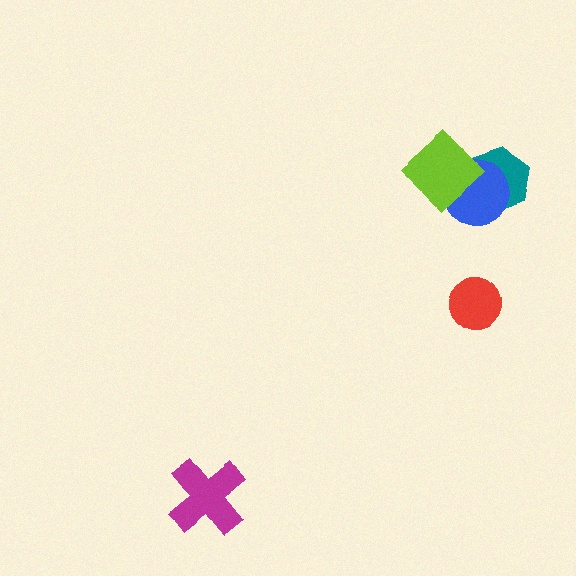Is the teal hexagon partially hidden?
Yes, it is partially covered by another shape.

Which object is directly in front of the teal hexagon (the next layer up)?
The blue circle is directly in front of the teal hexagon.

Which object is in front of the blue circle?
The lime diamond is in front of the blue circle.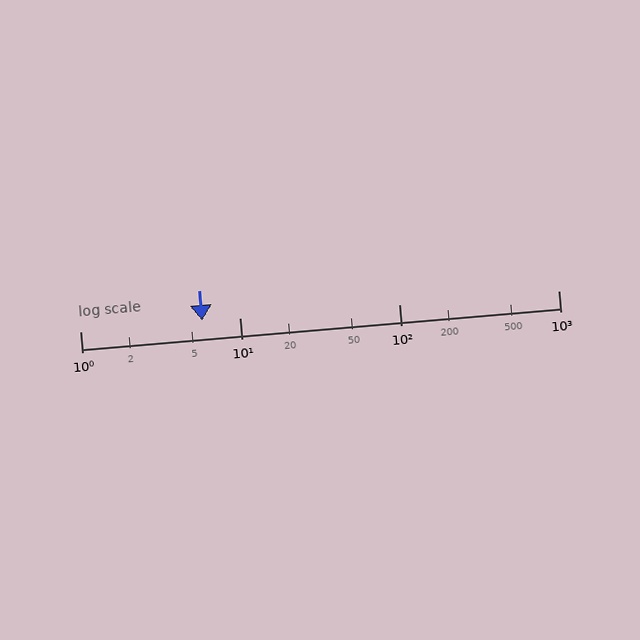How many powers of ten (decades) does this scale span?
The scale spans 3 decades, from 1 to 1000.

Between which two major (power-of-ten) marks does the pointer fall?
The pointer is between 1 and 10.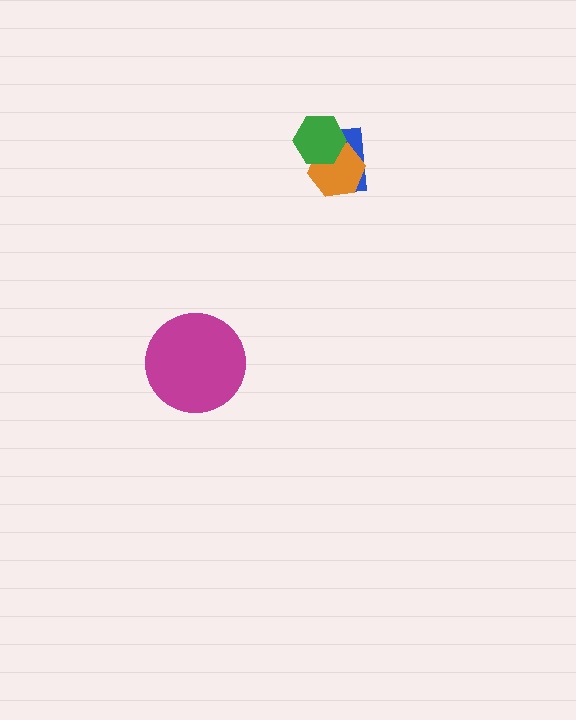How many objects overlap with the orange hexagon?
2 objects overlap with the orange hexagon.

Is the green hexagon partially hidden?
No, no other shape covers it.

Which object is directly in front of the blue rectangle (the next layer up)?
The orange hexagon is directly in front of the blue rectangle.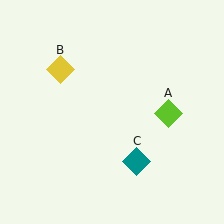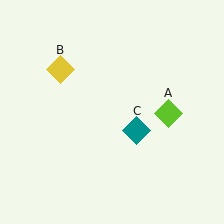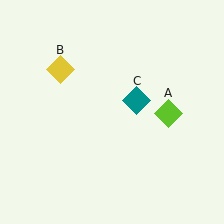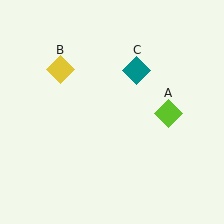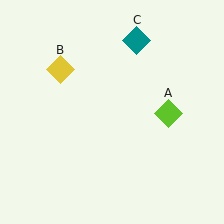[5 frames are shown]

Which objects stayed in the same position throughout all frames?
Lime diamond (object A) and yellow diamond (object B) remained stationary.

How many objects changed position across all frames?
1 object changed position: teal diamond (object C).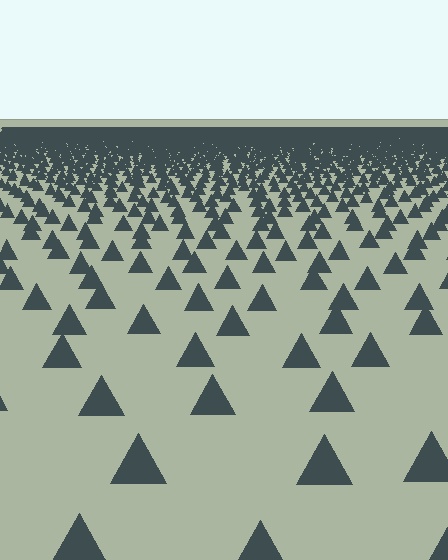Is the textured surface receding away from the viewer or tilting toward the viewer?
The surface is receding away from the viewer. Texture elements get smaller and denser toward the top.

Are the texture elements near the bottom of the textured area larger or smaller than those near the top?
Larger. Near the bottom, elements are closer to the viewer and appear at a bigger on-screen size.